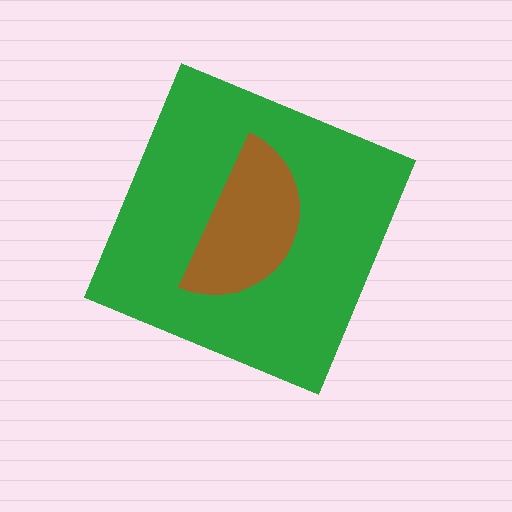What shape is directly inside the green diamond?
The brown semicircle.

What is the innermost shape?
The brown semicircle.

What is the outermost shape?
The green diamond.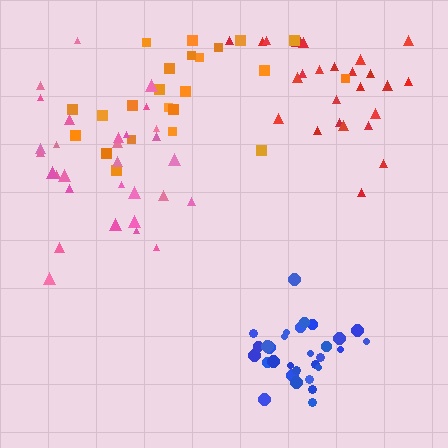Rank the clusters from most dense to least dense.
blue, red, pink, orange.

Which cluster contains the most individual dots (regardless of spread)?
Blue (30).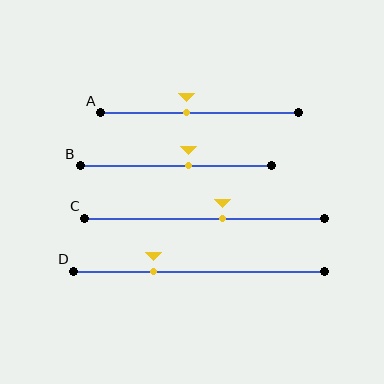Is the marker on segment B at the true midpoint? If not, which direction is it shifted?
No, the marker on segment B is shifted to the right by about 6% of the segment length.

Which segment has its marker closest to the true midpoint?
Segment B has its marker closest to the true midpoint.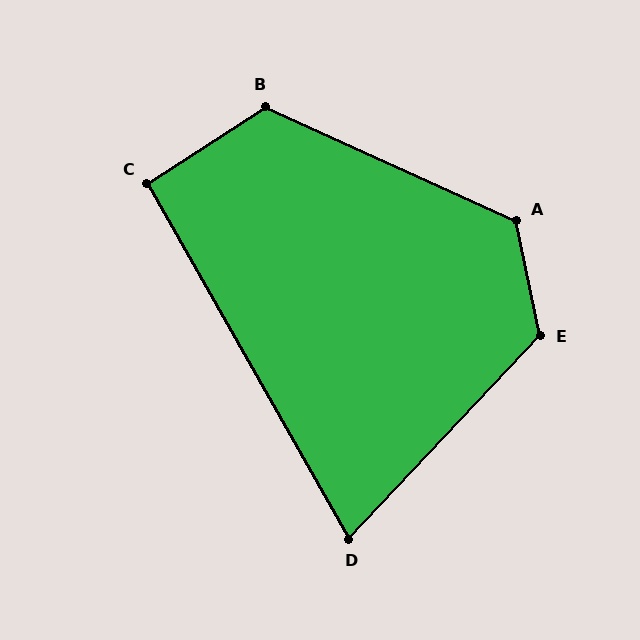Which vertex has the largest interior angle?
A, at approximately 126 degrees.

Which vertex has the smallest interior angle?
D, at approximately 73 degrees.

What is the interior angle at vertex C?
Approximately 93 degrees (approximately right).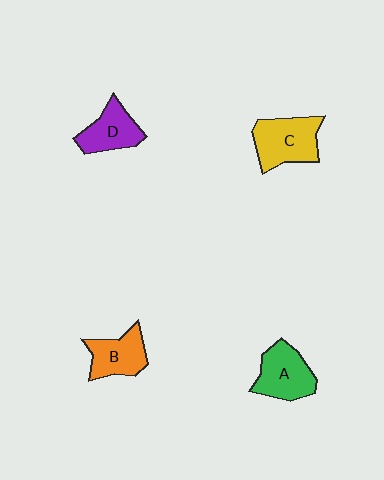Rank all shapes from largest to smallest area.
From largest to smallest: C (yellow), A (green), B (orange), D (purple).